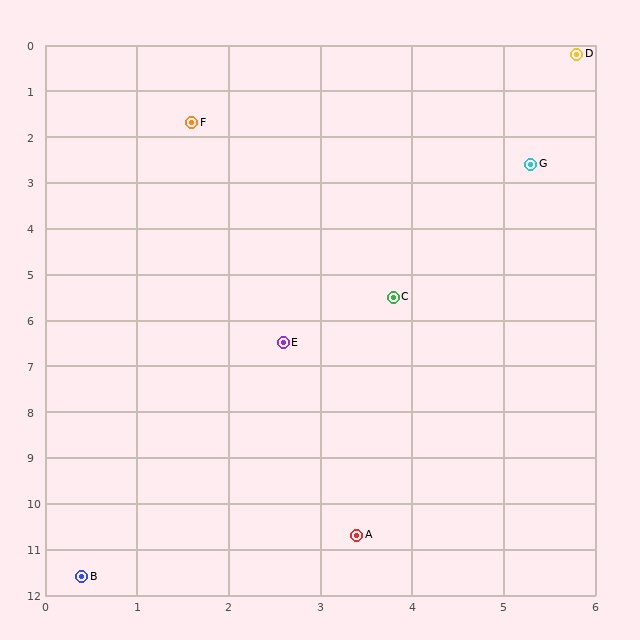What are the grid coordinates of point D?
Point D is at approximately (5.8, 0.2).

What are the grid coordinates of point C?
Point C is at approximately (3.8, 5.5).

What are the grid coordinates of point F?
Point F is at approximately (1.6, 1.7).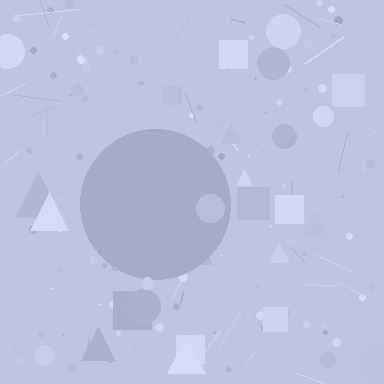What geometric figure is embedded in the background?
A circle is embedded in the background.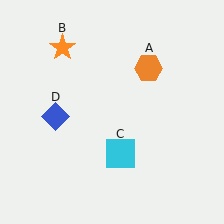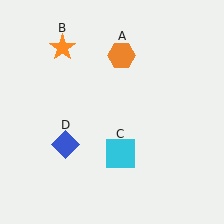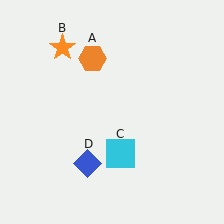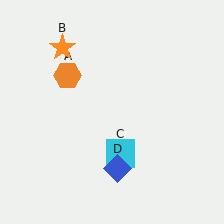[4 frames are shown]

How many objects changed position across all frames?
2 objects changed position: orange hexagon (object A), blue diamond (object D).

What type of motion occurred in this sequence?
The orange hexagon (object A), blue diamond (object D) rotated counterclockwise around the center of the scene.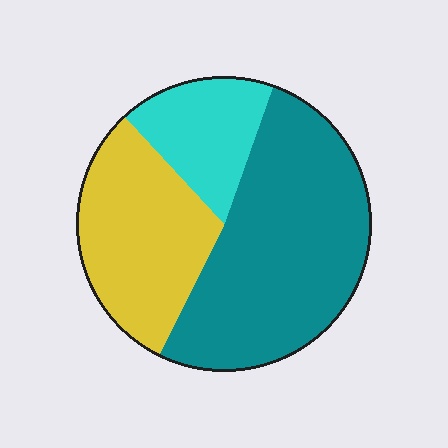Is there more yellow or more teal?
Teal.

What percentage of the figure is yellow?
Yellow takes up between a sixth and a third of the figure.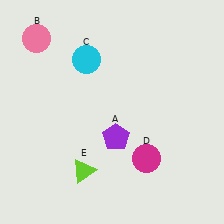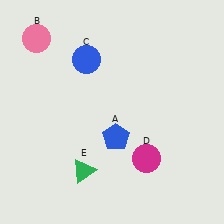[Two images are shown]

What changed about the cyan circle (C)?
In Image 1, C is cyan. In Image 2, it changed to blue.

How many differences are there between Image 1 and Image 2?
There are 3 differences between the two images.